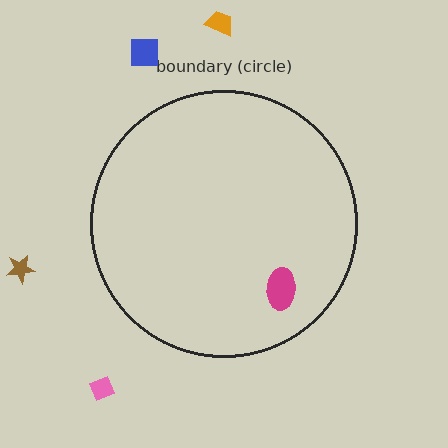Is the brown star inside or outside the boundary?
Outside.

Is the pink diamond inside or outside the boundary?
Outside.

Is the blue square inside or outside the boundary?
Outside.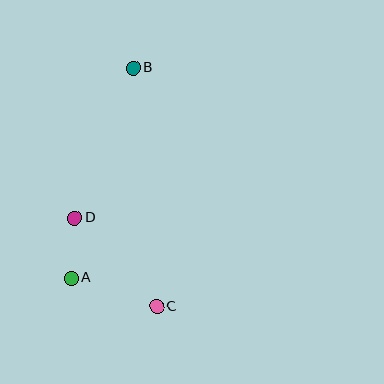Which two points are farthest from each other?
Points B and C are farthest from each other.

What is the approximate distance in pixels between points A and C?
The distance between A and C is approximately 90 pixels.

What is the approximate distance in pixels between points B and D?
The distance between B and D is approximately 161 pixels.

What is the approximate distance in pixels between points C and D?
The distance between C and D is approximately 121 pixels.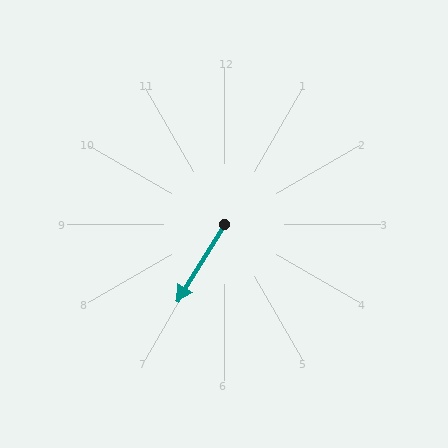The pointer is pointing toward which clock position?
Roughly 7 o'clock.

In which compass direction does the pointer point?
Southwest.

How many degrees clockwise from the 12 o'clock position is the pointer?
Approximately 211 degrees.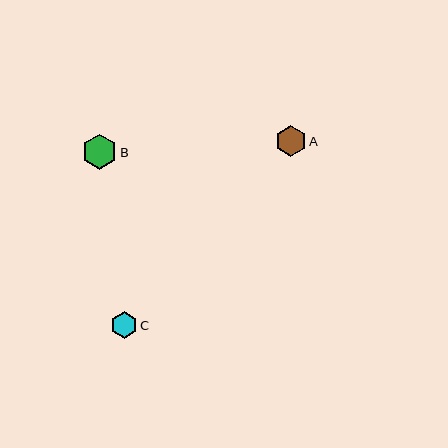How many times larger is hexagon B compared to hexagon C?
Hexagon B is approximately 1.3 times the size of hexagon C.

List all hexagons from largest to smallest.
From largest to smallest: B, A, C.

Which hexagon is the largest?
Hexagon B is the largest with a size of approximately 35 pixels.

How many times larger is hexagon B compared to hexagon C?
Hexagon B is approximately 1.3 times the size of hexagon C.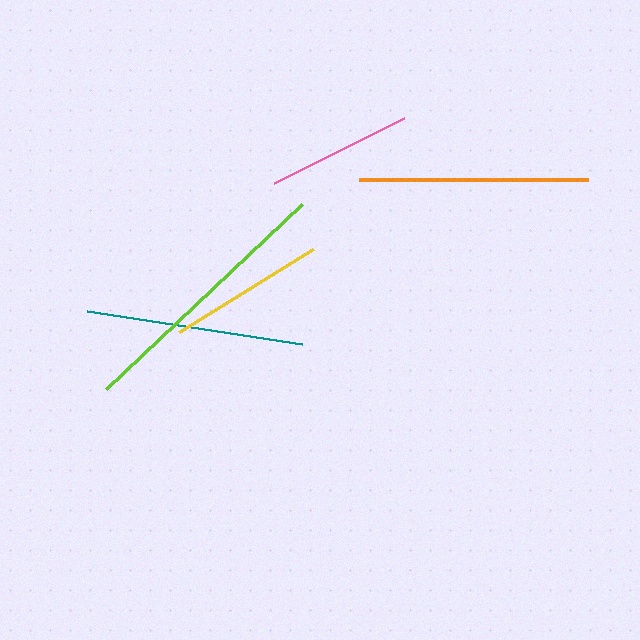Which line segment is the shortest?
The pink line is the shortest at approximately 145 pixels.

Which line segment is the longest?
The lime line is the longest at approximately 270 pixels.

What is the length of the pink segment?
The pink segment is approximately 145 pixels long.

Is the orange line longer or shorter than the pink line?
The orange line is longer than the pink line.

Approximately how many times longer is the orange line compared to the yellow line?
The orange line is approximately 1.4 times the length of the yellow line.